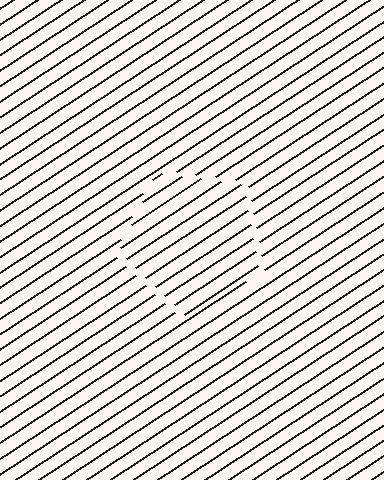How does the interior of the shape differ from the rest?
The interior of the shape contains the same grating, shifted by half a period — the contour is defined by the phase discontinuity where line-ends from the inner and outer gratings abut.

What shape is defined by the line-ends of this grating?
An illusory pentagon. The interior of the shape contains the same grating, shifted by half a period — the contour is defined by the phase discontinuity where line-ends from the inner and outer gratings abut.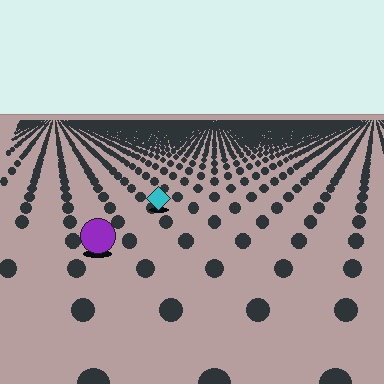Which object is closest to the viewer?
The purple circle is closest. The texture marks near it are larger and more spread out.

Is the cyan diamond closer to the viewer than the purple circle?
No. The purple circle is closer — you can tell from the texture gradient: the ground texture is coarser near it.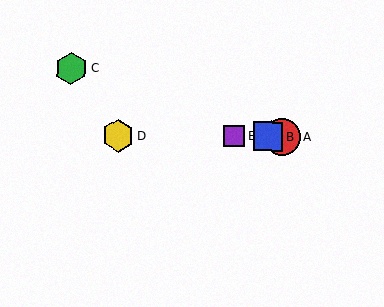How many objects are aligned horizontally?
4 objects (A, B, D, E) are aligned horizontally.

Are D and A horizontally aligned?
Yes, both are at y≈136.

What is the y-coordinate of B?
Object B is at y≈136.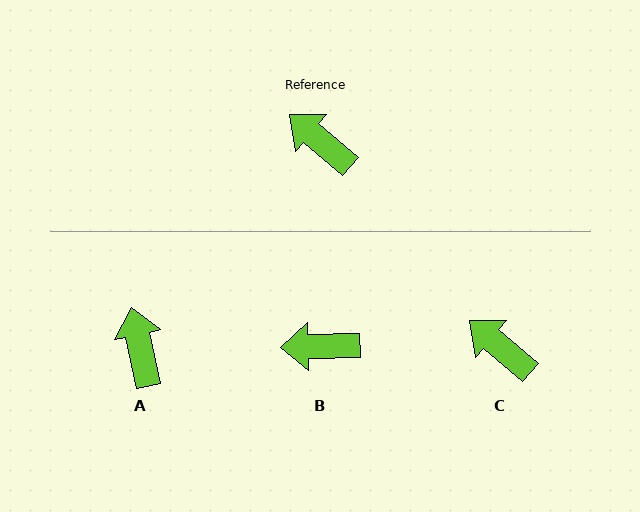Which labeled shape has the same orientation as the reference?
C.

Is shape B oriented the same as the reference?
No, it is off by about 41 degrees.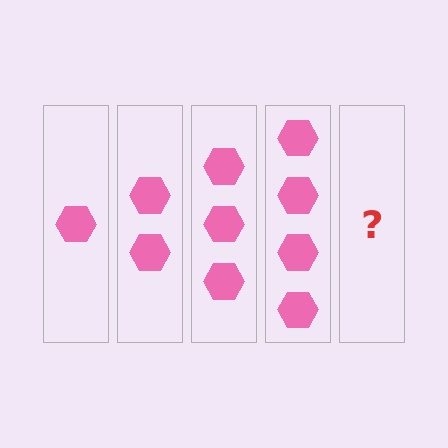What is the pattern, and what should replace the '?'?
The pattern is that each step adds one more hexagon. The '?' should be 5 hexagons.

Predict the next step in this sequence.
The next step is 5 hexagons.